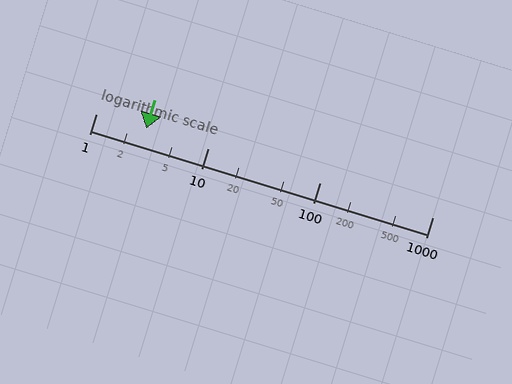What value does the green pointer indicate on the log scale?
The pointer indicates approximately 2.8.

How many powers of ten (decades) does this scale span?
The scale spans 3 decades, from 1 to 1000.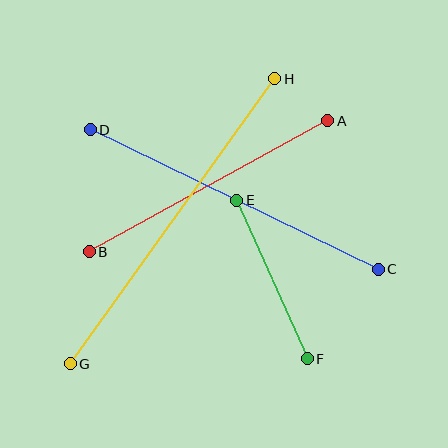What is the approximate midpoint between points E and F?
The midpoint is at approximately (272, 279) pixels.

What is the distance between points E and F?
The distance is approximately 173 pixels.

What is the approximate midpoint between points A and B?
The midpoint is at approximately (208, 186) pixels.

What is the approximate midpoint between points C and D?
The midpoint is at approximately (234, 199) pixels.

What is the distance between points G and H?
The distance is approximately 351 pixels.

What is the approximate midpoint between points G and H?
The midpoint is at approximately (172, 221) pixels.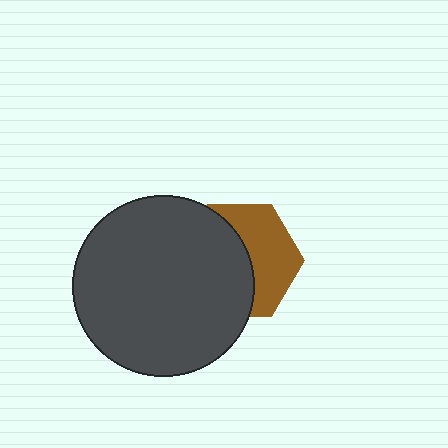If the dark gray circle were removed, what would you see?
You would see the complete brown hexagon.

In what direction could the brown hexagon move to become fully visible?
The brown hexagon could move right. That would shift it out from behind the dark gray circle entirely.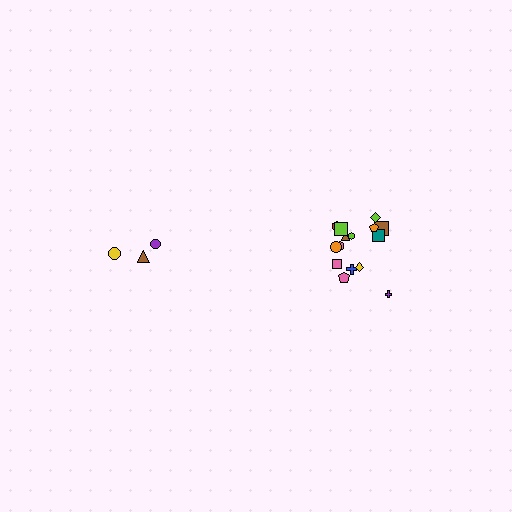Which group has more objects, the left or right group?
The right group.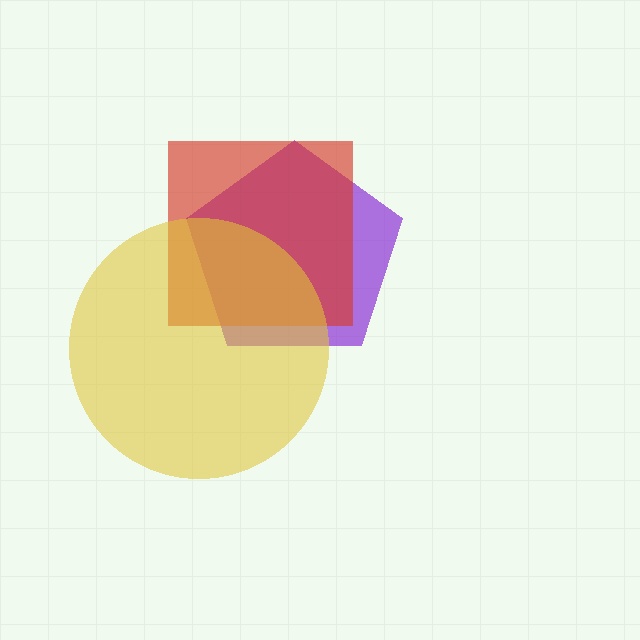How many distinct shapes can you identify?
There are 3 distinct shapes: a purple pentagon, a red square, a yellow circle.